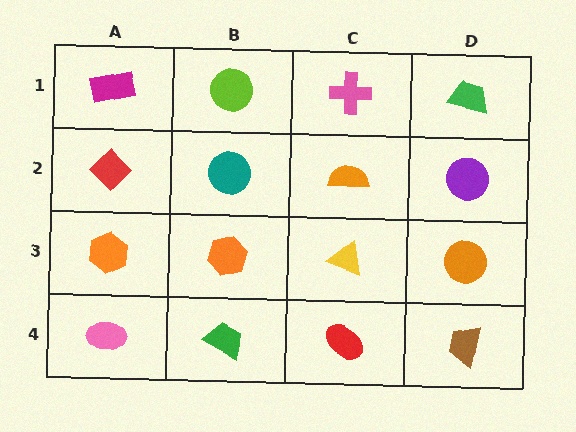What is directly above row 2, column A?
A magenta rectangle.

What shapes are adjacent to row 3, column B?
A teal circle (row 2, column B), a green trapezoid (row 4, column B), an orange hexagon (row 3, column A), a yellow triangle (row 3, column C).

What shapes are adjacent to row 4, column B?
An orange hexagon (row 3, column B), a pink ellipse (row 4, column A), a red ellipse (row 4, column C).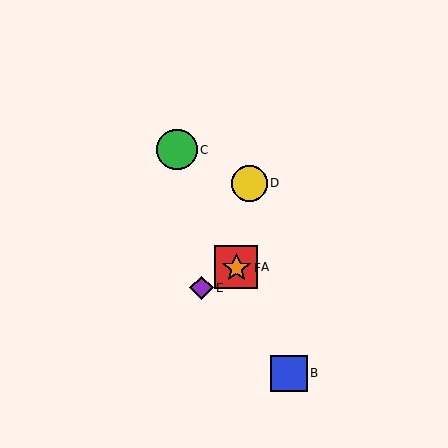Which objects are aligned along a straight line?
Objects A, B, C, F are aligned along a straight line.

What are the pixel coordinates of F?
Object F is at (236, 268).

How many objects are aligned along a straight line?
4 objects (A, B, C, F) are aligned along a straight line.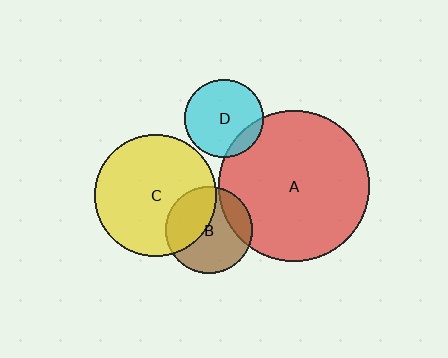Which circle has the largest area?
Circle A (red).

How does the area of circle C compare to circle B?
Approximately 2.0 times.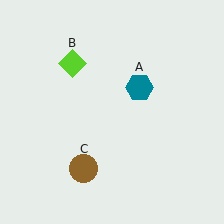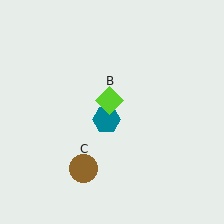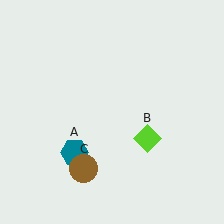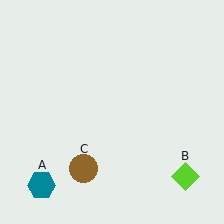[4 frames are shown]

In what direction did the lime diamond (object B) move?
The lime diamond (object B) moved down and to the right.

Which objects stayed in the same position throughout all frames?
Brown circle (object C) remained stationary.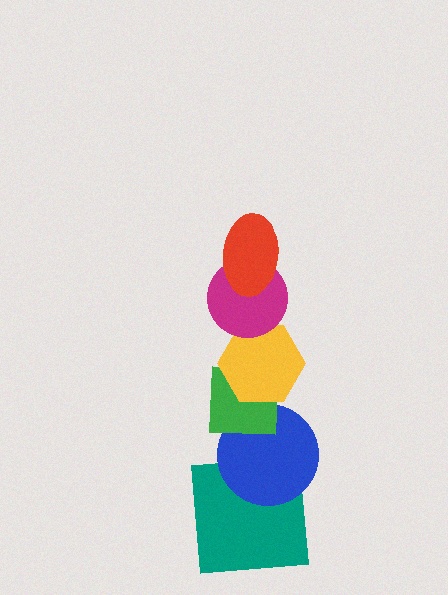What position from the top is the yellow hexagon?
The yellow hexagon is 3rd from the top.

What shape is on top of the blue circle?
The green square is on top of the blue circle.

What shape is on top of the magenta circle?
The red ellipse is on top of the magenta circle.